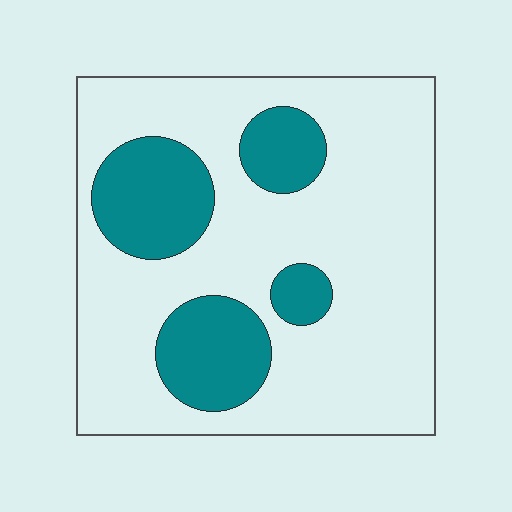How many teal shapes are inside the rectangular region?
4.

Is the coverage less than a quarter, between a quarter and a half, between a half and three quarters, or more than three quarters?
Less than a quarter.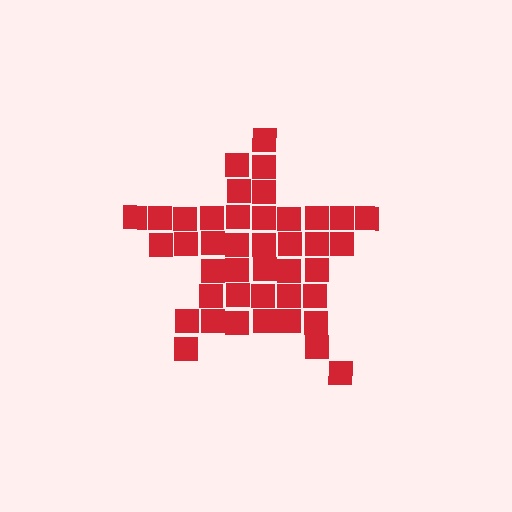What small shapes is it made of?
It is made of small squares.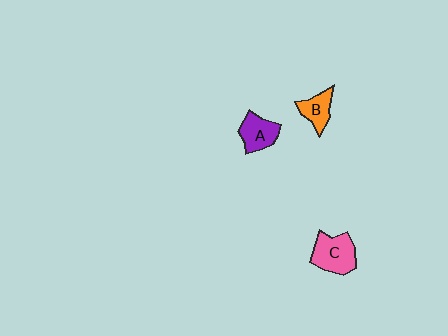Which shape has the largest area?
Shape C (pink).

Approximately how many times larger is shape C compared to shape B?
Approximately 1.5 times.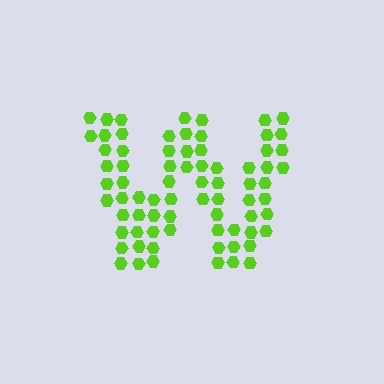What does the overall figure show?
The overall figure shows the letter W.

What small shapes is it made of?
It is made of small hexagons.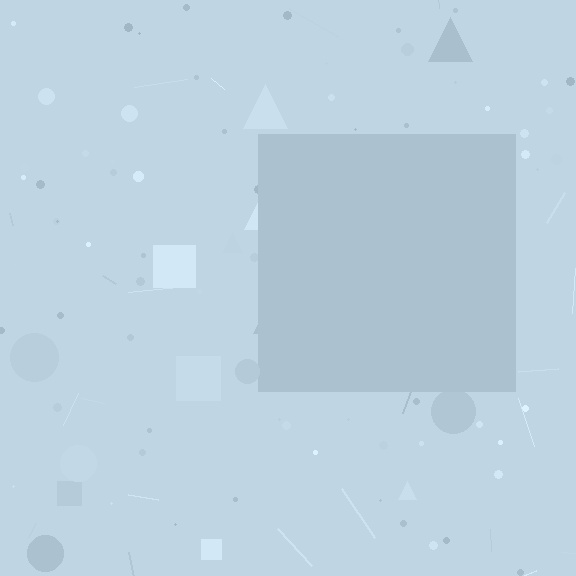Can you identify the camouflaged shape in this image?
The camouflaged shape is a square.